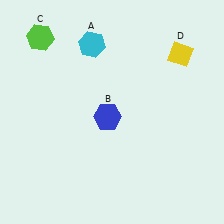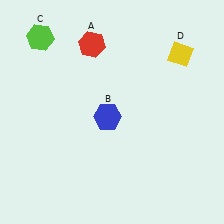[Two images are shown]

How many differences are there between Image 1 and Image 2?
There is 1 difference between the two images.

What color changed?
The hexagon (A) changed from cyan in Image 1 to red in Image 2.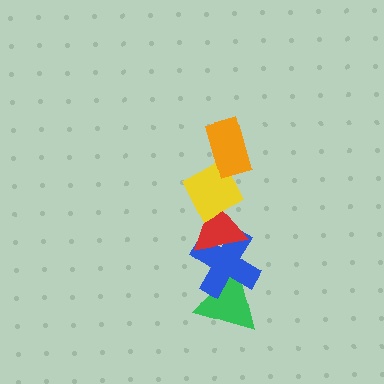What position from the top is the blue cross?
The blue cross is 4th from the top.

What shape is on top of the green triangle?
The blue cross is on top of the green triangle.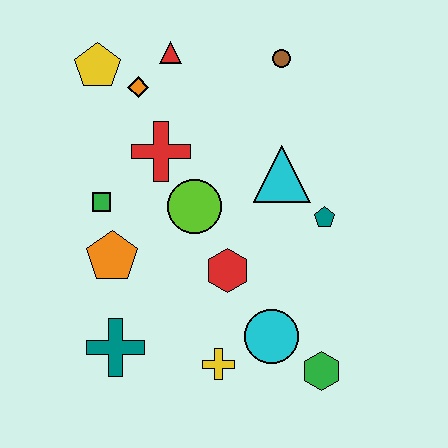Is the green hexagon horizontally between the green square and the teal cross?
No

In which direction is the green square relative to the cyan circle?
The green square is to the left of the cyan circle.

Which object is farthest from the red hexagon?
The yellow pentagon is farthest from the red hexagon.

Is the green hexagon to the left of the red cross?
No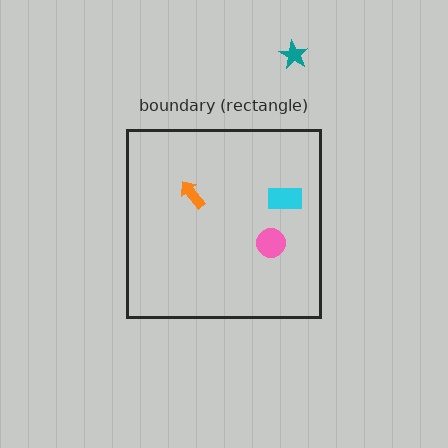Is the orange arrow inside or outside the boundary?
Inside.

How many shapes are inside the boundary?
3 inside, 1 outside.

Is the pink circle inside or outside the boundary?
Inside.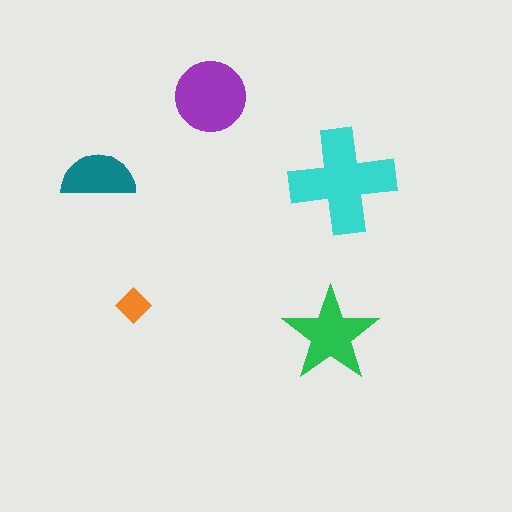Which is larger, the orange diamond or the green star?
The green star.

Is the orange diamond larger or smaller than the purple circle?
Smaller.